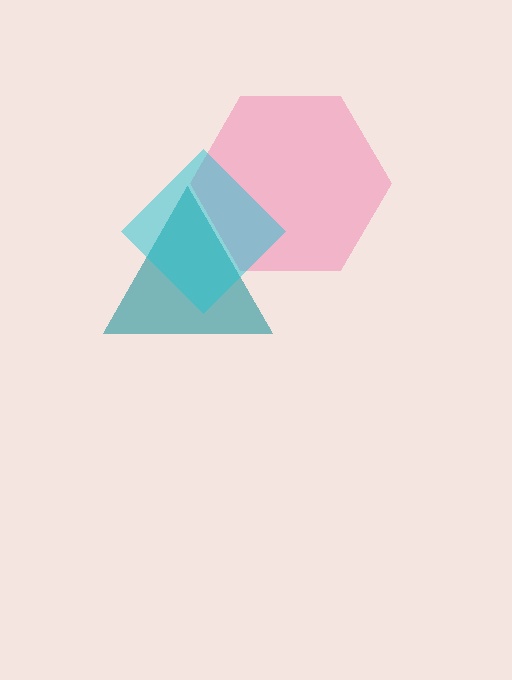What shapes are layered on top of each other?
The layered shapes are: a teal triangle, a pink hexagon, a cyan diamond.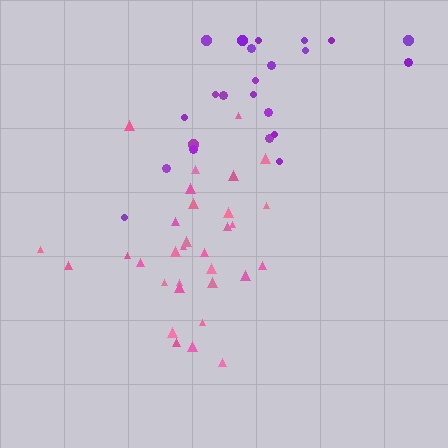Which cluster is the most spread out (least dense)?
Purple.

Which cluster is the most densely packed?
Pink.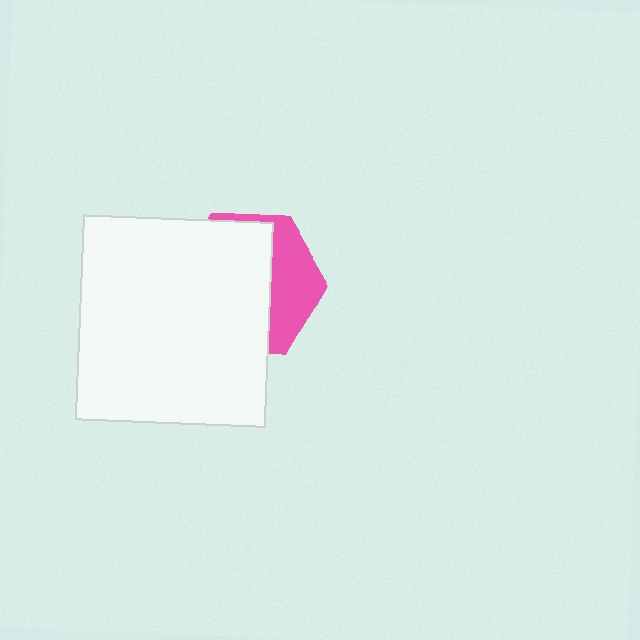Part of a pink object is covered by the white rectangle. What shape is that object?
It is a hexagon.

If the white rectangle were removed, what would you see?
You would see the complete pink hexagon.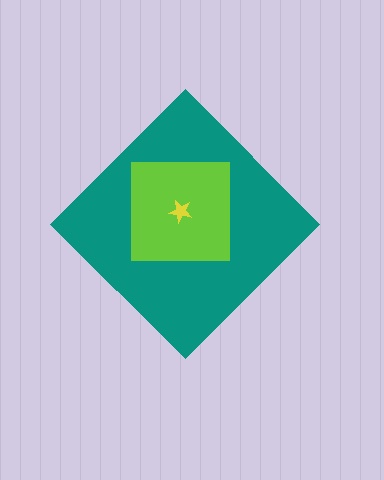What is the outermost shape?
The teal diamond.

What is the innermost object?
The yellow star.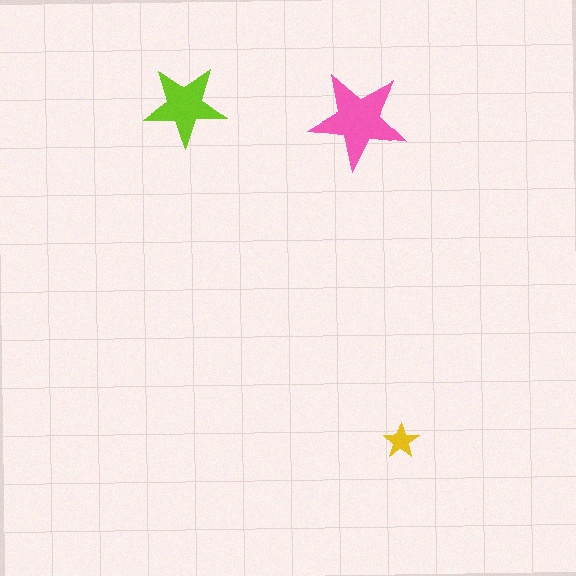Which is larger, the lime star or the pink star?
The pink one.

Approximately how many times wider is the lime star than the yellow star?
About 2.5 times wider.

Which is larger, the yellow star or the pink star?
The pink one.